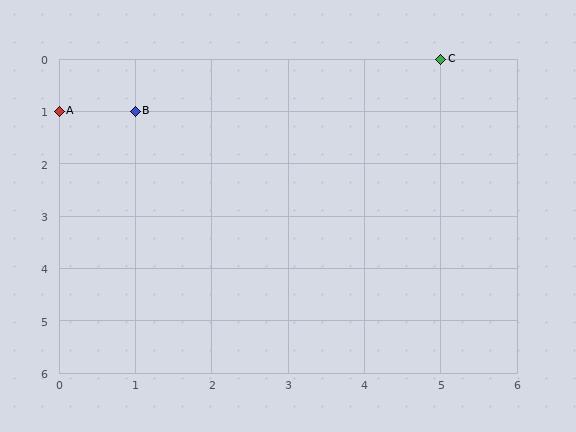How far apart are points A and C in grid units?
Points A and C are 5 columns and 1 row apart (about 5.1 grid units diagonally).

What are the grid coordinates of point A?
Point A is at grid coordinates (0, 1).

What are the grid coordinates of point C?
Point C is at grid coordinates (5, 0).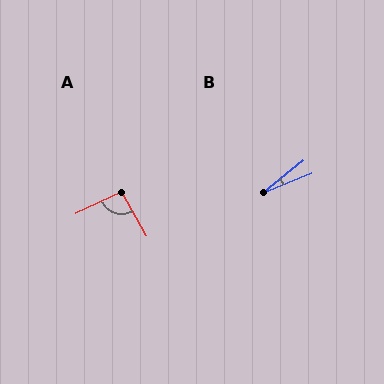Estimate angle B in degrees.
Approximately 18 degrees.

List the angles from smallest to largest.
B (18°), A (94°).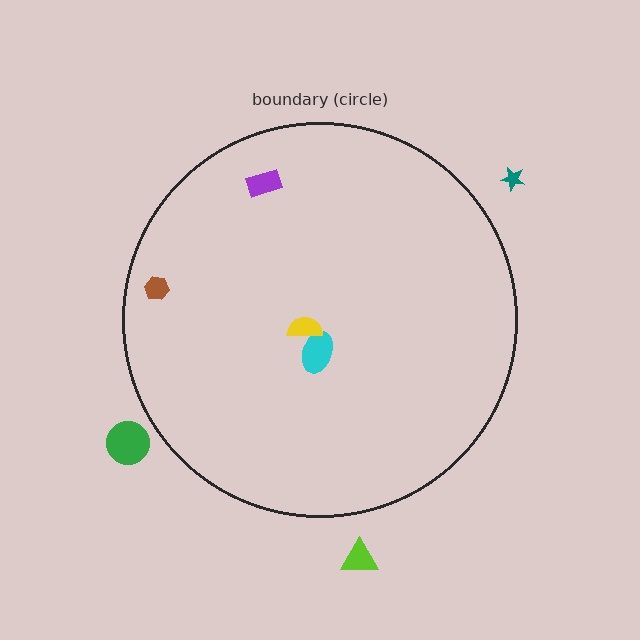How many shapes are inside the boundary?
4 inside, 3 outside.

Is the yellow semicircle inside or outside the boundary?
Inside.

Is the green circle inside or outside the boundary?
Outside.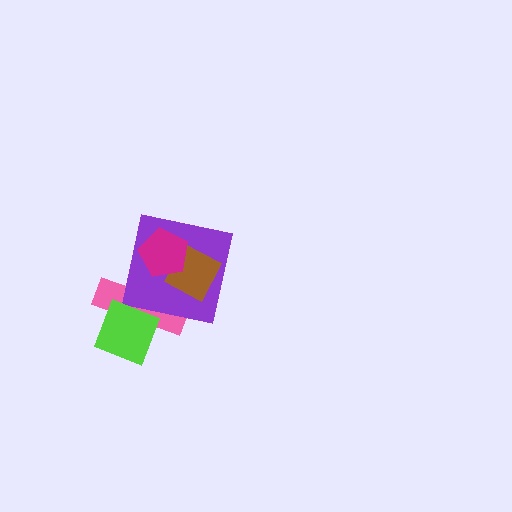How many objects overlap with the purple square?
3 objects overlap with the purple square.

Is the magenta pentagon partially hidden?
No, no other shape covers it.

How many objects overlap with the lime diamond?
1 object overlaps with the lime diamond.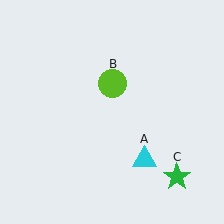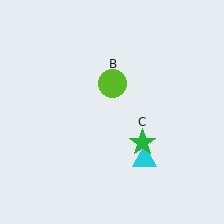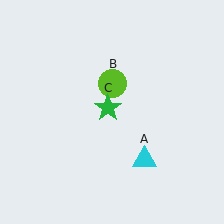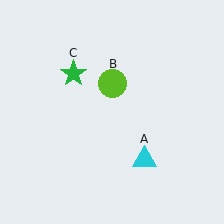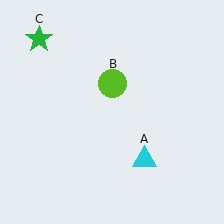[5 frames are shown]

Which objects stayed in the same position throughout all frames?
Cyan triangle (object A) and lime circle (object B) remained stationary.